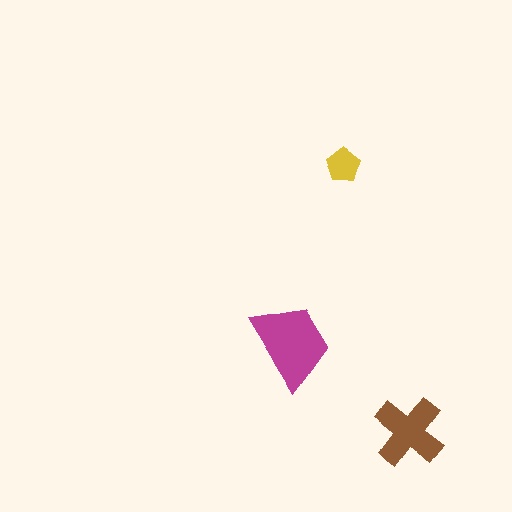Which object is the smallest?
The yellow pentagon.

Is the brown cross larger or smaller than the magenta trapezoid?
Smaller.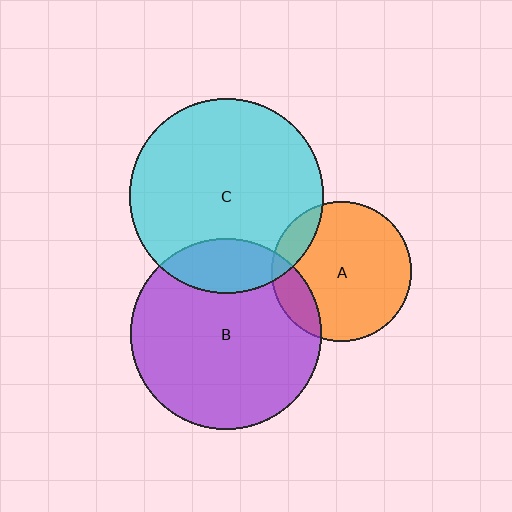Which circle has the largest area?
Circle C (cyan).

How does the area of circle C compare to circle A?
Approximately 1.9 times.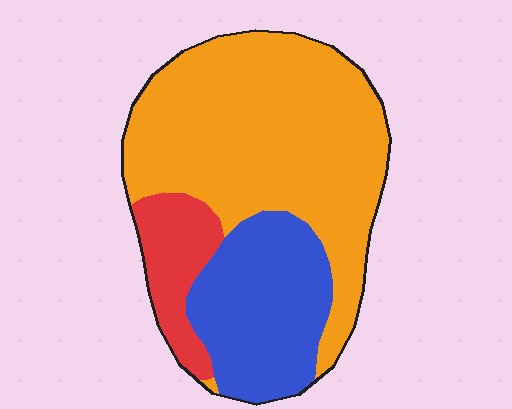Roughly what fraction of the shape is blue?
Blue takes up about one quarter (1/4) of the shape.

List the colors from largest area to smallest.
From largest to smallest: orange, blue, red.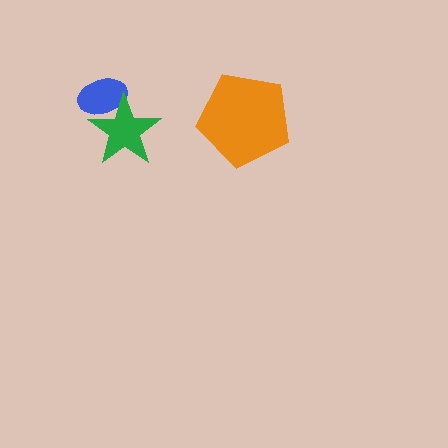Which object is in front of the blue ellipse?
The green star is in front of the blue ellipse.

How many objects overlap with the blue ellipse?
1 object overlaps with the blue ellipse.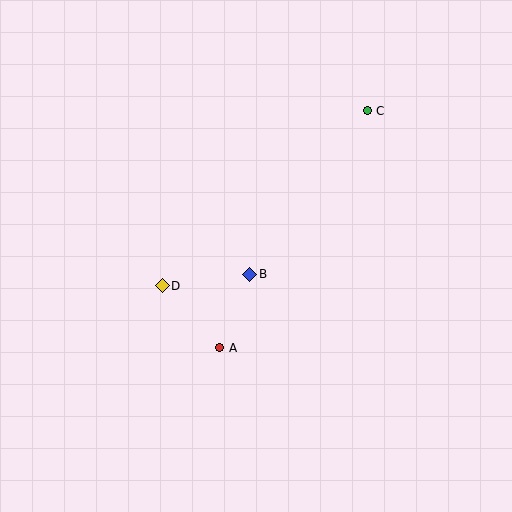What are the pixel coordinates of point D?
Point D is at (162, 286).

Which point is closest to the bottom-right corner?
Point A is closest to the bottom-right corner.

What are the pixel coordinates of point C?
Point C is at (367, 111).